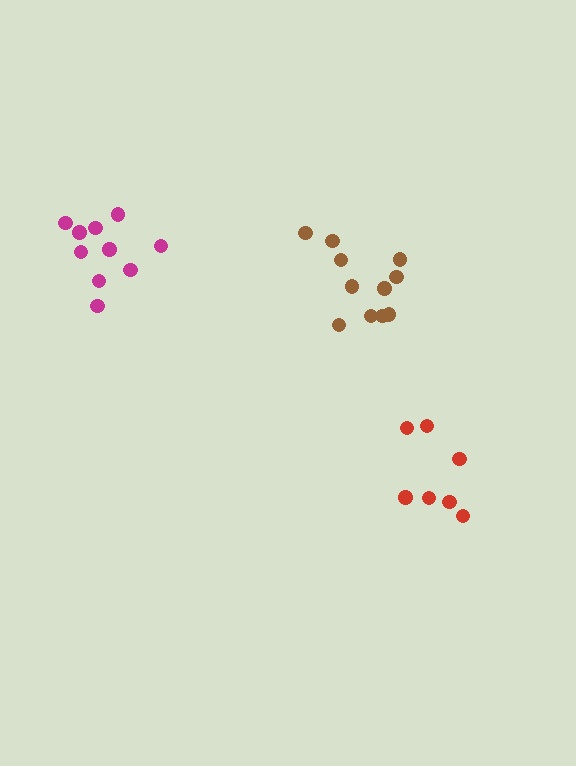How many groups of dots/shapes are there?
There are 3 groups.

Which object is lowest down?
The red cluster is bottommost.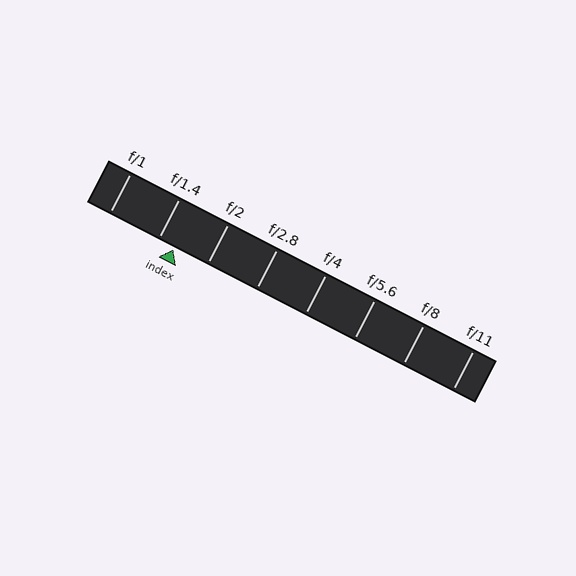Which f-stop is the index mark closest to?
The index mark is closest to f/1.4.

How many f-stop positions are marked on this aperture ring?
There are 8 f-stop positions marked.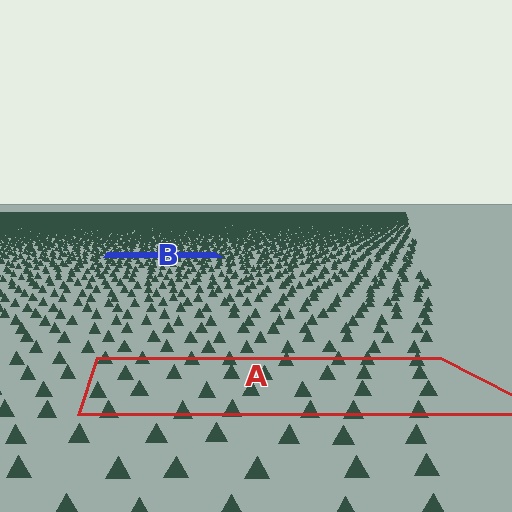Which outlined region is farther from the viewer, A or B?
Region B is farther from the viewer — the texture elements inside it appear smaller and more densely packed.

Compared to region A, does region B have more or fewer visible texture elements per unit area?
Region B has more texture elements per unit area — they are packed more densely because it is farther away.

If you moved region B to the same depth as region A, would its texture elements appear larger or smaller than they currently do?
They would appear larger. At a closer depth, the same texture elements are projected at a bigger on-screen size.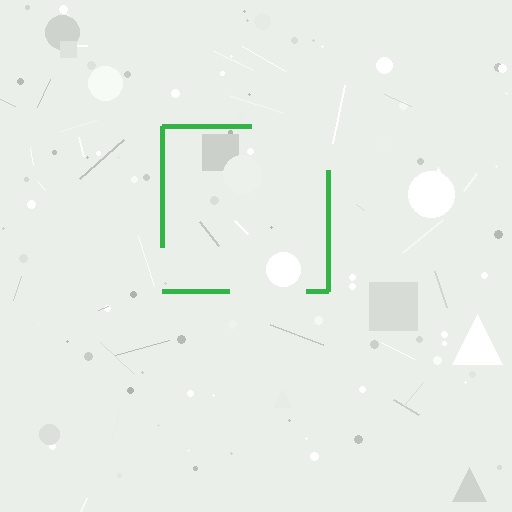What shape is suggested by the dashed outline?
The dashed outline suggests a square.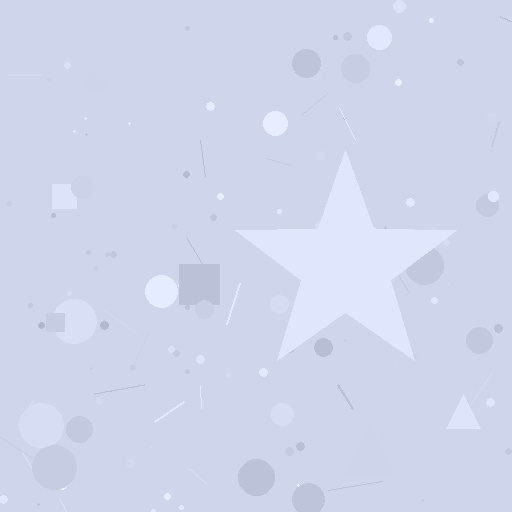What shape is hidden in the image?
A star is hidden in the image.